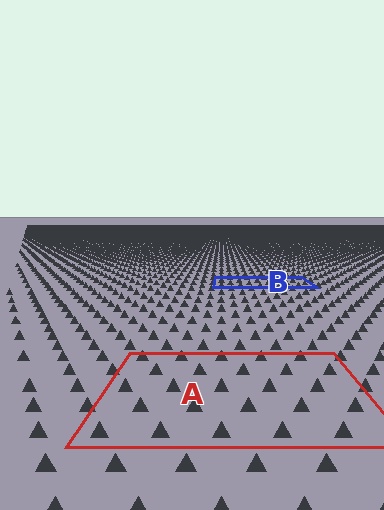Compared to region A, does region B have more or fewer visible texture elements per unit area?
Region B has more texture elements per unit area — they are packed more densely because it is farther away.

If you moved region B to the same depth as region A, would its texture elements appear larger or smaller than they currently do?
They would appear larger. At a closer depth, the same texture elements are projected at a bigger on-screen size.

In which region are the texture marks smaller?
The texture marks are smaller in region B, because it is farther away.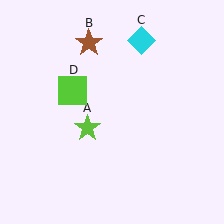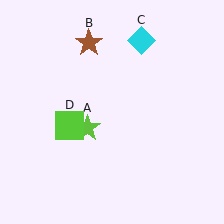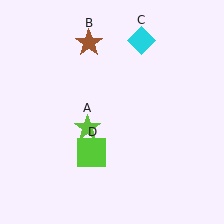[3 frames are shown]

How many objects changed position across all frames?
1 object changed position: lime square (object D).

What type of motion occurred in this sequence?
The lime square (object D) rotated counterclockwise around the center of the scene.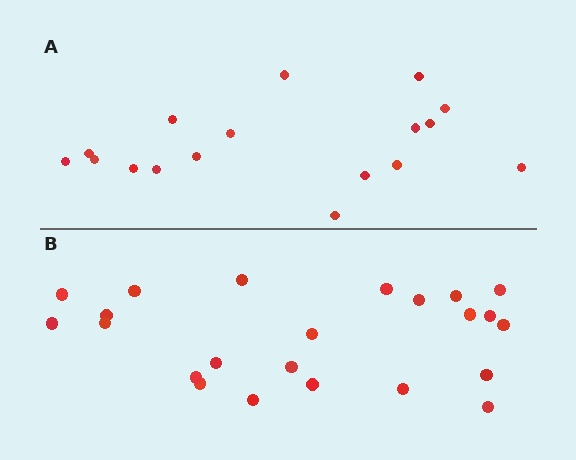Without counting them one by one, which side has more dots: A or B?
Region B (the bottom region) has more dots.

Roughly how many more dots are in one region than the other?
Region B has about 6 more dots than region A.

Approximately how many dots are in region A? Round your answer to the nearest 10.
About 20 dots. (The exact count is 17, which rounds to 20.)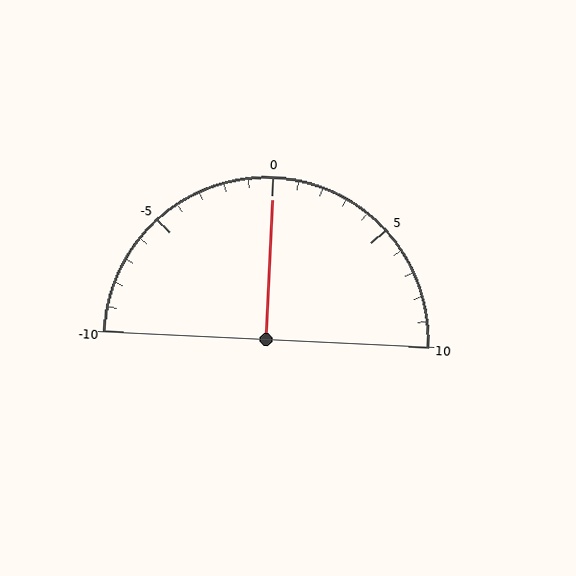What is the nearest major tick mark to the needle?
The nearest major tick mark is 0.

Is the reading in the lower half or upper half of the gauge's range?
The reading is in the upper half of the range (-10 to 10).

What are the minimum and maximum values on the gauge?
The gauge ranges from -10 to 10.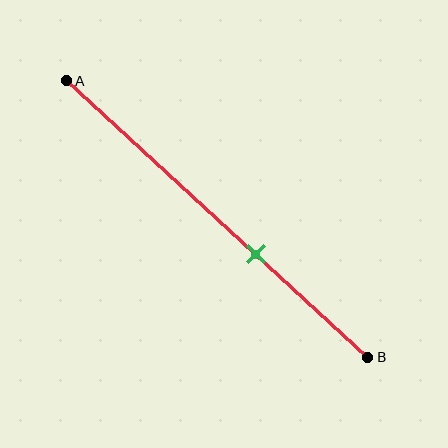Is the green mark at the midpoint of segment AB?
No, the mark is at about 65% from A, not at the 50% midpoint.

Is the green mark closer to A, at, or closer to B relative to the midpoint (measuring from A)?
The green mark is closer to point B than the midpoint of segment AB.